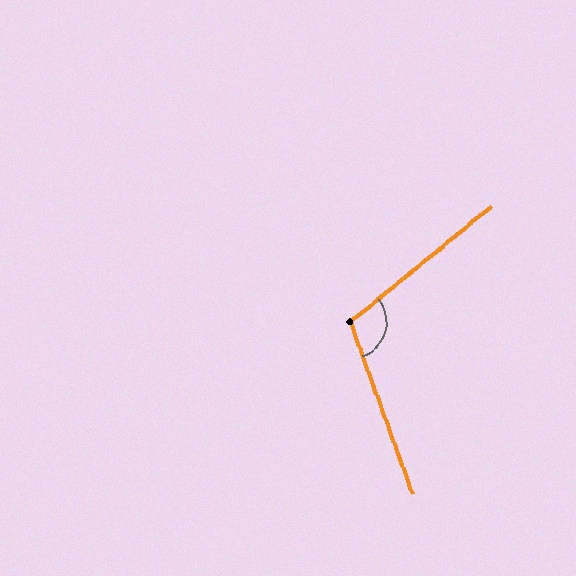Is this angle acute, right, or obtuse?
It is obtuse.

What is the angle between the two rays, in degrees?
Approximately 110 degrees.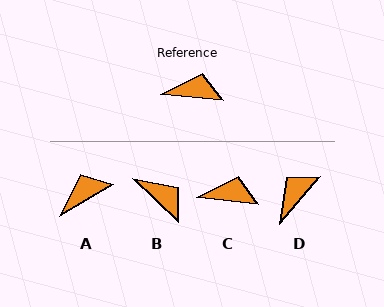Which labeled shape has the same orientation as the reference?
C.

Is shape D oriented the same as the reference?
No, it is off by about 55 degrees.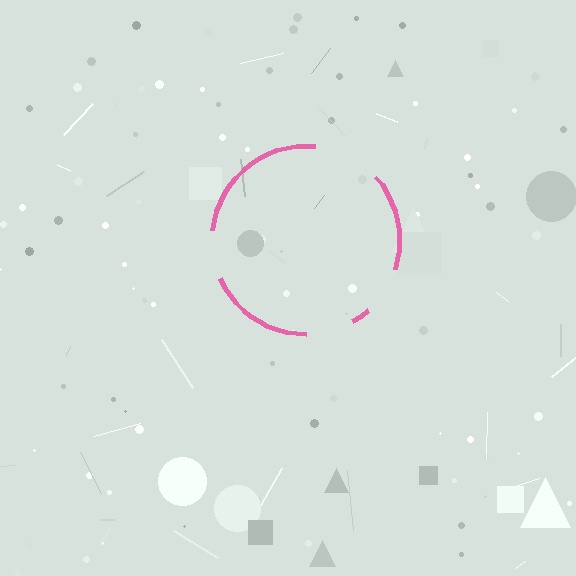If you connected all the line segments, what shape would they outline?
They would outline a circle.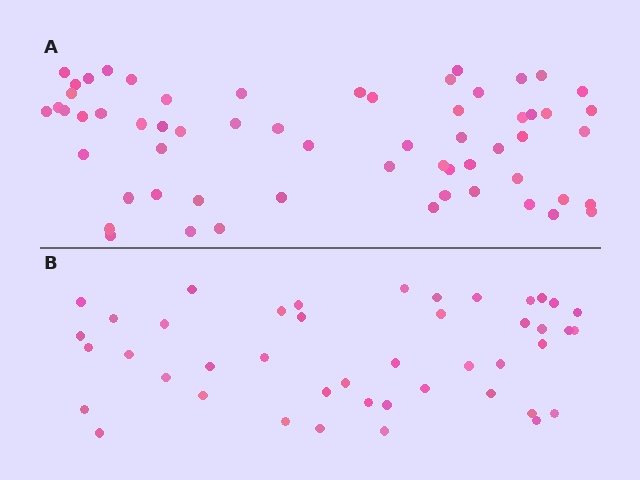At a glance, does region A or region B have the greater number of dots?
Region A (the top region) has more dots.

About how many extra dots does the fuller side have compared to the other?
Region A has approximately 15 more dots than region B.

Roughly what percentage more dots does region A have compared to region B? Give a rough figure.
About 35% more.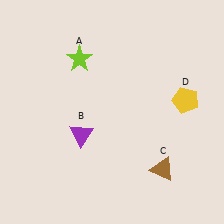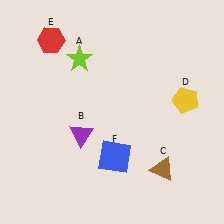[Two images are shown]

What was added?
A red hexagon (E), a blue square (F) were added in Image 2.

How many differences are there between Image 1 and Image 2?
There are 2 differences between the two images.